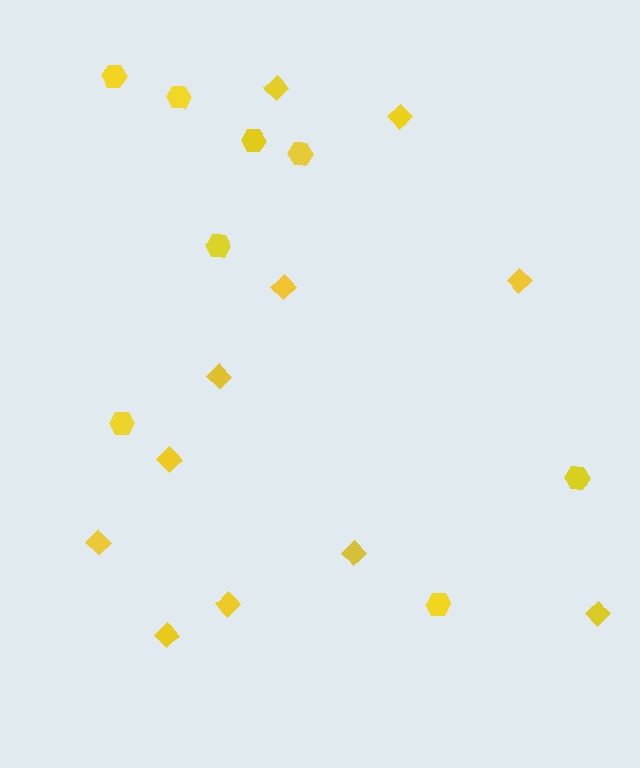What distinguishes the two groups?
There are 2 groups: one group of diamonds (11) and one group of hexagons (8).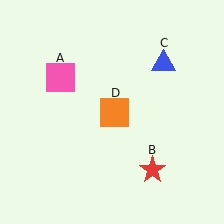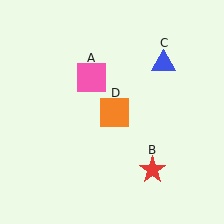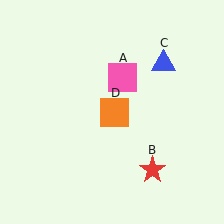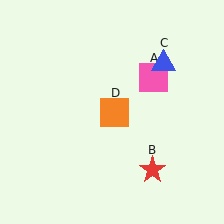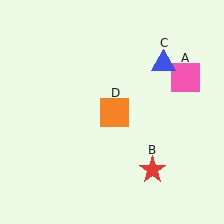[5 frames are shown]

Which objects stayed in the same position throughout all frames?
Red star (object B) and blue triangle (object C) and orange square (object D) remained stationary.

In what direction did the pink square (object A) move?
The pink square (object A) moved right.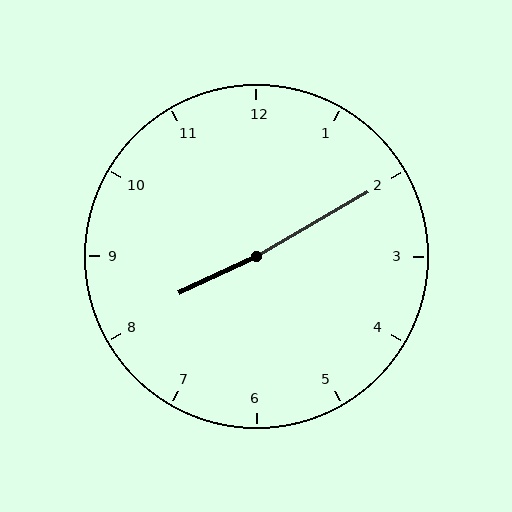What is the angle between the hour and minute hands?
Approximately 175 degrees.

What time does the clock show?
8:10.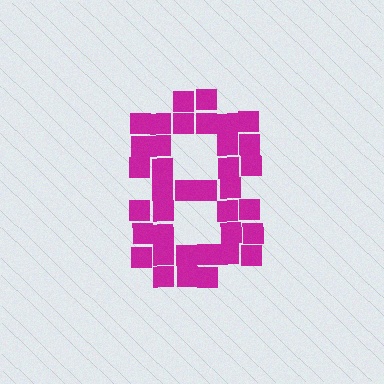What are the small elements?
The small elements are squares.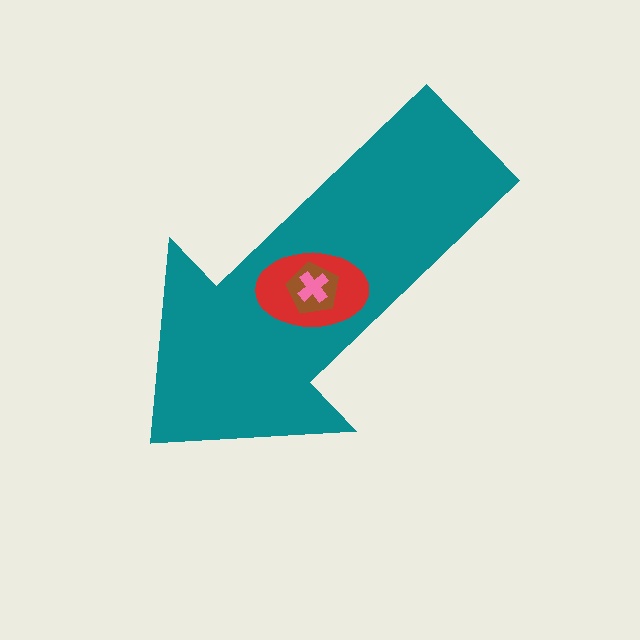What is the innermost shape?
The pink cross.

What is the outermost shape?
The teal arrow.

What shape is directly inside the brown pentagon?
The pink cross.